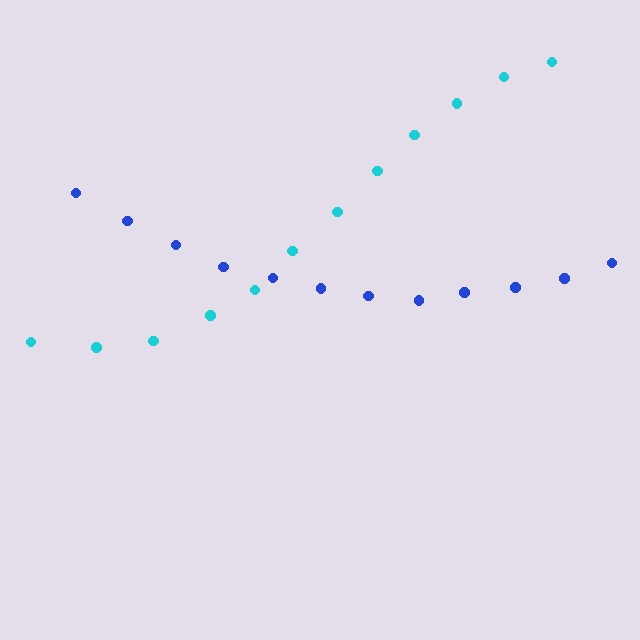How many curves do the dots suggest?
There are 2 distinct paths.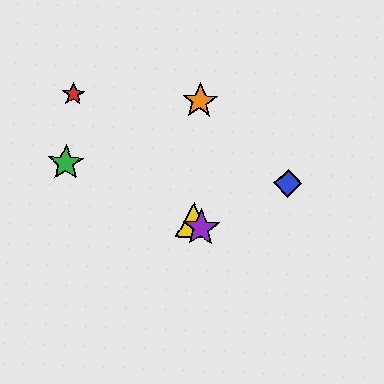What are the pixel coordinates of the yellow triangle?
The yellow triangle is at (193, 220).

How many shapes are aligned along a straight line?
3 shapes (the red star, the yellow triangle, the purple star) are aligned along a straight line.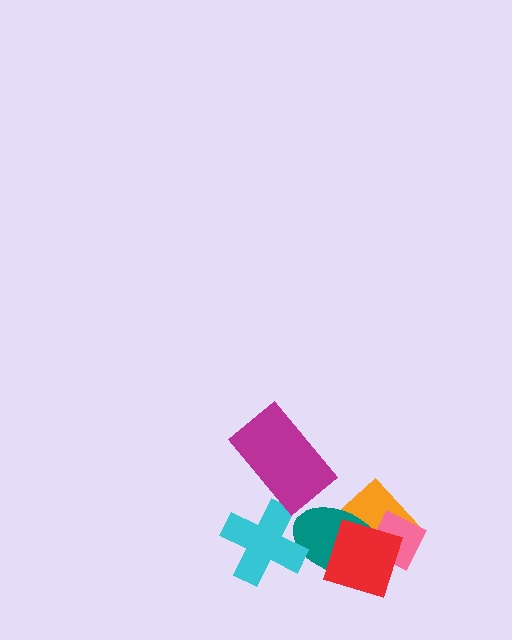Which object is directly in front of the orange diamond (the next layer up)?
The pink diamond is directly in front of the orange diamond.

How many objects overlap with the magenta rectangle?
0 objects overlap with the magenta rectangle.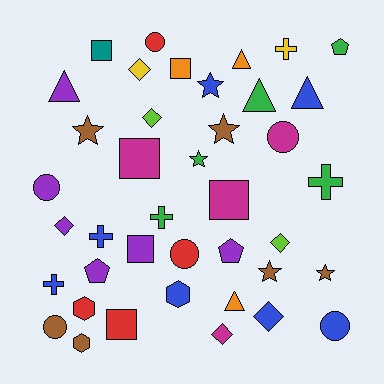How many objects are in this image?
There are 40 objects.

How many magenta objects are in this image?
There are 4 magenta objects.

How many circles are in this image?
There are 6 circles.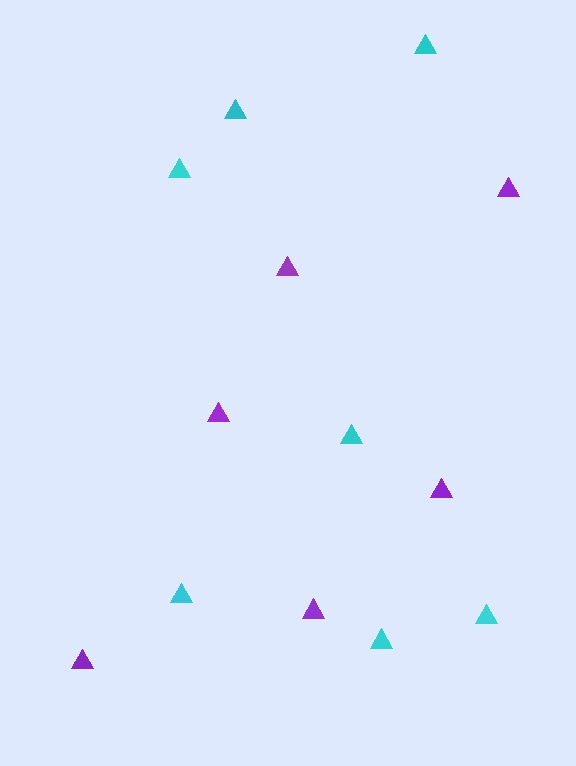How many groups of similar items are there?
There are 2 groups: one group of cyan triangles (7) and one group of purple triangles (6).